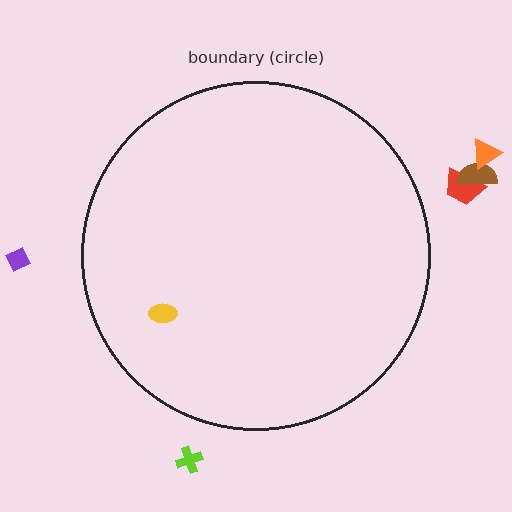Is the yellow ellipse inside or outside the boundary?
Inside.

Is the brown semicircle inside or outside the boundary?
Outside.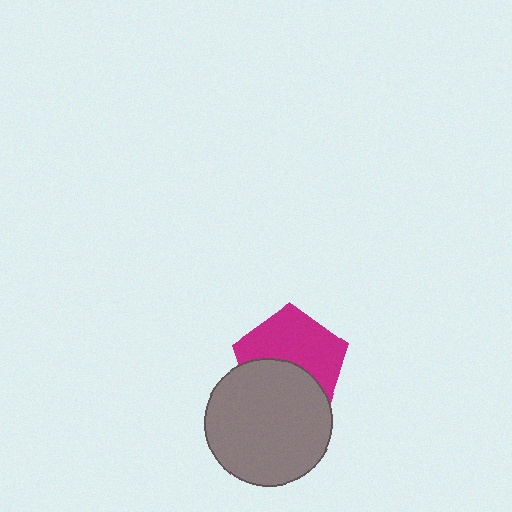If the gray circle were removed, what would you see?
You would see the complete magenta pentagon.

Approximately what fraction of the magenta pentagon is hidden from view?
Roughly 43% of the magenta pentagon is hidden behind the gray circle.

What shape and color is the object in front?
The object in front is a gray circle.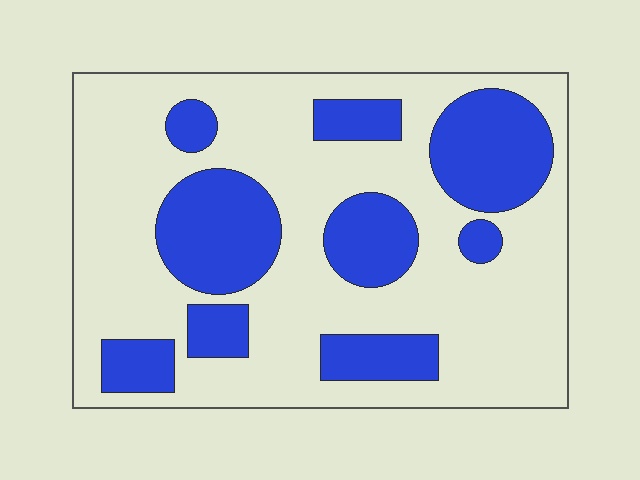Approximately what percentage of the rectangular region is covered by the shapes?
Approximately 30%.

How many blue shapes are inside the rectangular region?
9.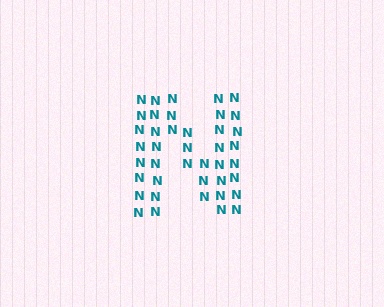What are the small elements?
The small elements are letter N's.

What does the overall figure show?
The overall figure shows the letter N.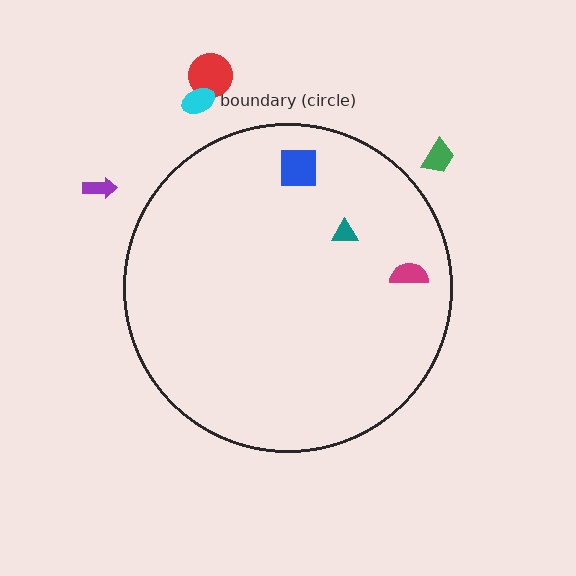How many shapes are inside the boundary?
3 inside, 4 outside.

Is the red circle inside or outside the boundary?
Outside.